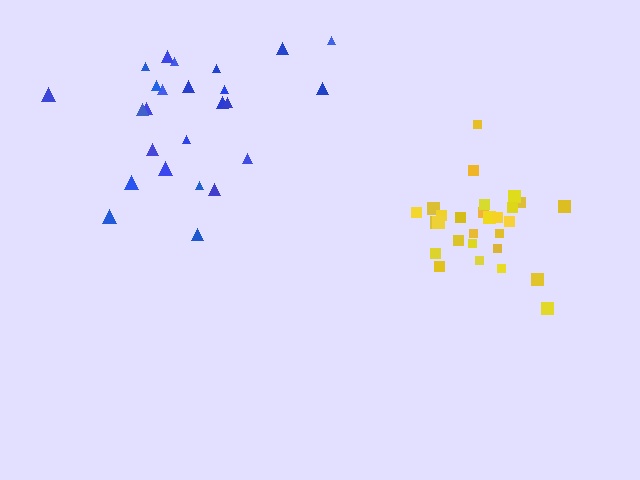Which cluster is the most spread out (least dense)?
Blue.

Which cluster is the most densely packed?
Yellow.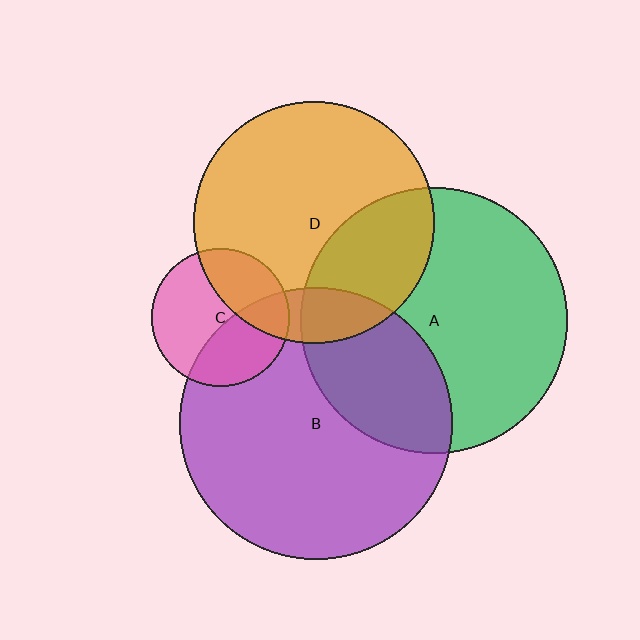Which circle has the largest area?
Circle B (purple).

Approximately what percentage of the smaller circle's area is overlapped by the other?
Approximately 40%.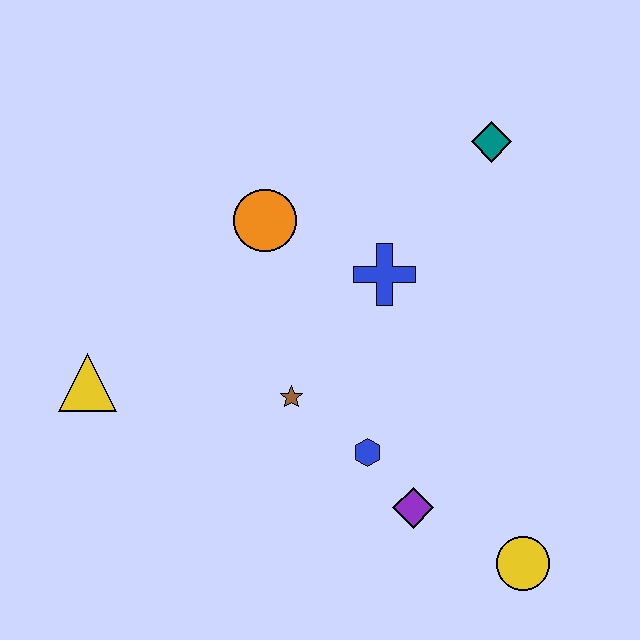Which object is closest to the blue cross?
The orange circle is closest to the blue cross.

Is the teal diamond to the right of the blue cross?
Yes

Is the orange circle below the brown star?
No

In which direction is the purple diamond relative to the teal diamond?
The purple diamond is below the teal diamond.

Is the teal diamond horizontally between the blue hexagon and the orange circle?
No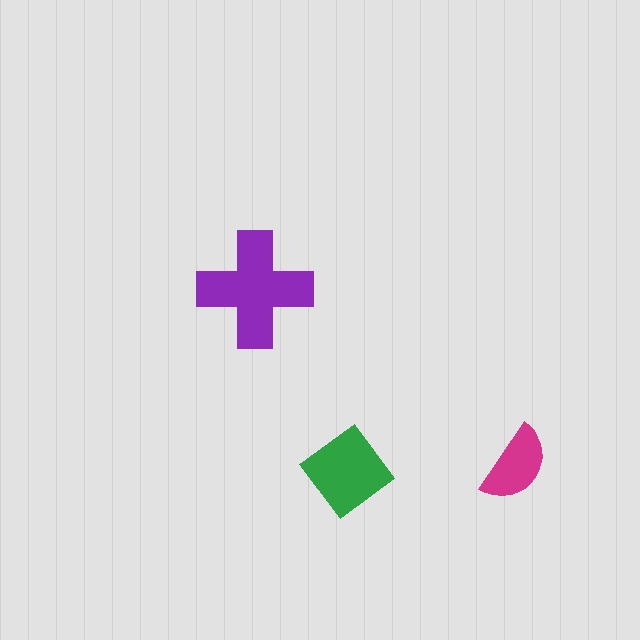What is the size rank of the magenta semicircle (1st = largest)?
3rd.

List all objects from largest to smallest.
The purple cross, the green diamond, the magenta semicircle.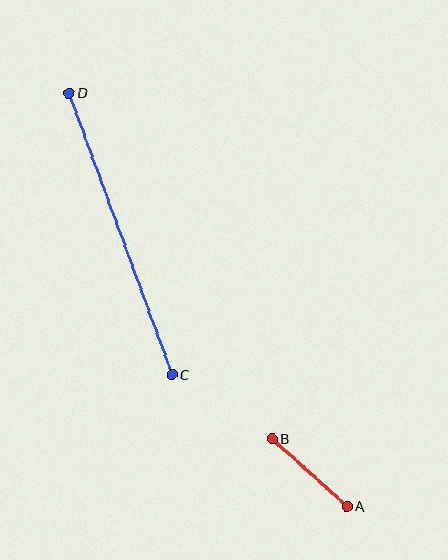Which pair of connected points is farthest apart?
Points C and D are farthest apart.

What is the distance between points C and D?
The distance is approximately 300 pixels.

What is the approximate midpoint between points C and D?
The midpoint is at approximately (121, 234) pixels.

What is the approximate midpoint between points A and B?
The midpoint is at approximately (309, 472) pixels.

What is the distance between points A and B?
The distance is approximately 101 pixels.